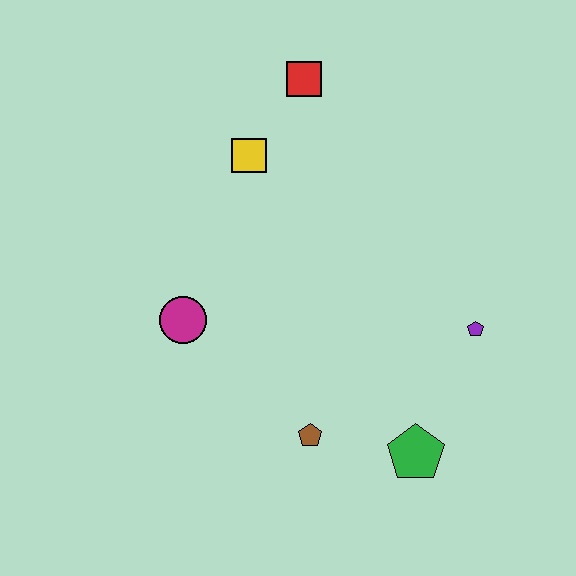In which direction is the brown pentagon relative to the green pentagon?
The brown pentagon is to the left of the green pentagon.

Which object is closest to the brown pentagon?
The green pentagon is closest to the brown pentagon.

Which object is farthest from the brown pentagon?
The red square is farthest from the brown pentagon.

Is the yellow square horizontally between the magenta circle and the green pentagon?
Yes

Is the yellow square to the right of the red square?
No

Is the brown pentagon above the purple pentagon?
No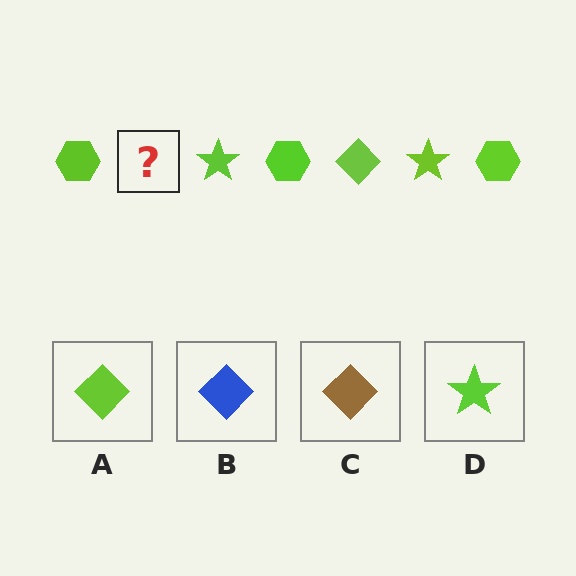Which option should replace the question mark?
Option A.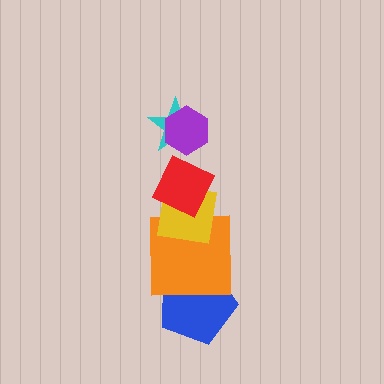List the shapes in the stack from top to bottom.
From top to bottom: the purple hexagon, the cyan star, the red diamond, the yellow square, the orange square, the blue pentagon.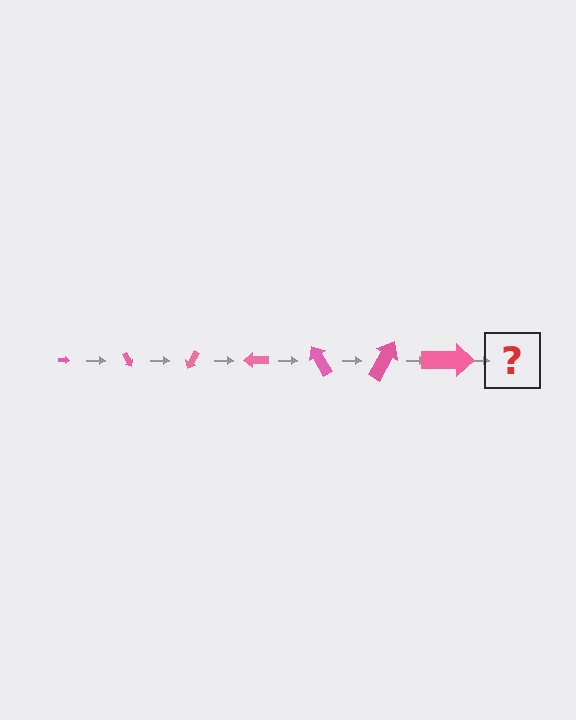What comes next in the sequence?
The next element should be an arrow, larger than the previous one and rotated 420 degrees from the start.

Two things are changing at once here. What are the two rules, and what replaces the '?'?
The two rules are that the arrow grows larger each step and it rotates 60 degrees each step. The '?' should be an arrow, larger than the previous one and rotated 420 degrees from the start.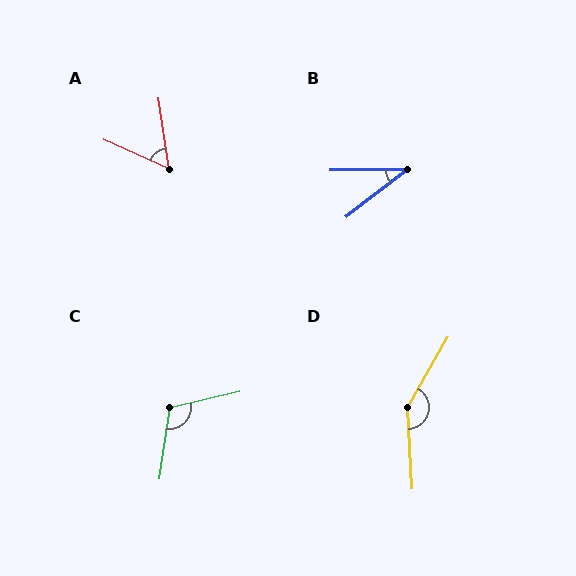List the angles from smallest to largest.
B (37°), A (58°), C (111°), D (147°).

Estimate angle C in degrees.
Approximately 111 degrees.